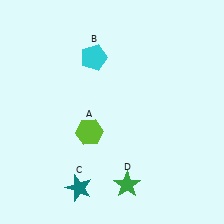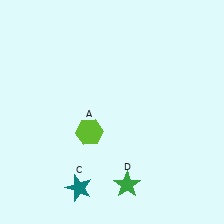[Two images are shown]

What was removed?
The cyan pentagon (B) was removed in Image 2.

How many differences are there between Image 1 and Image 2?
There is 1 difference between the two images.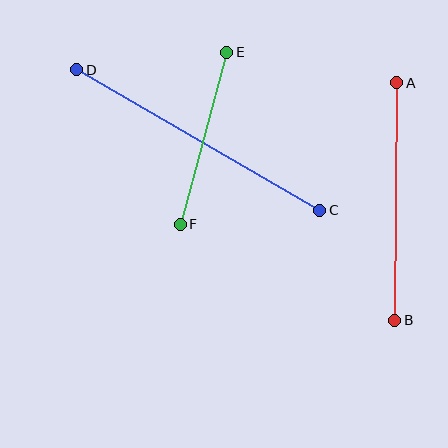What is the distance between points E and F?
The distance is approximately 178 pixels.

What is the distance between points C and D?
The distance is approximately 281 pixels.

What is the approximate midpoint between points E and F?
The midpoint is at approximately (203, 138) pixels.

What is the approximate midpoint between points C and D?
The midpoint is at approximately (198, 140) pixels.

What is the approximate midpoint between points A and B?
The midpoint is at approximately (396, 201) pixels.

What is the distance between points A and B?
The distance is approximately 238 pixels.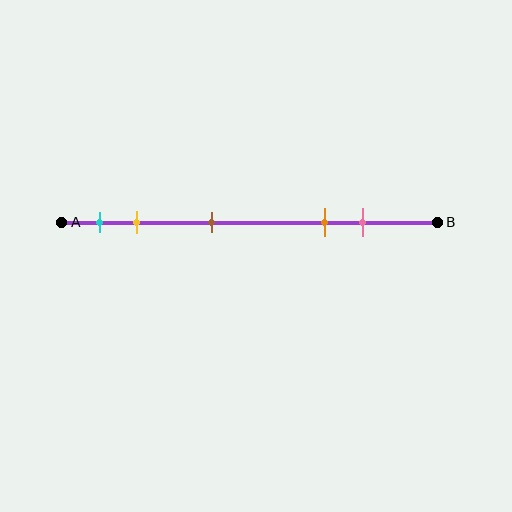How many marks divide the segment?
There are 5 marks dividing the segment.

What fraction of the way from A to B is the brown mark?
The brown mark is approximately 40% (0.4) of the way from A to B.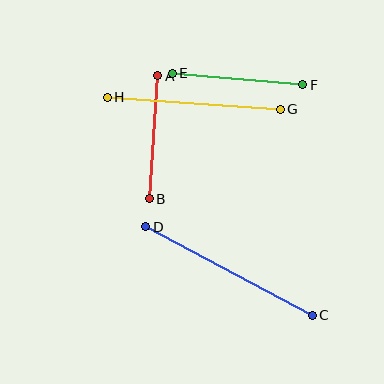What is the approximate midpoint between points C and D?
The midpoint is at approximately (229, 271) pixels.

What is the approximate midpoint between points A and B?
The midpoint is at approximately (153, 137) pixels.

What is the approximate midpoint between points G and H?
The midpoint is at approximately (194, 103) pixels.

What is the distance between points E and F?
The distance is approximately 131 pixels.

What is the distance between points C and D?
The distance is approximately 188 pixels.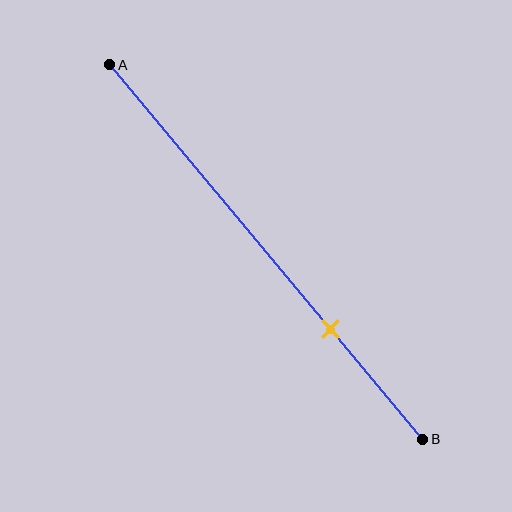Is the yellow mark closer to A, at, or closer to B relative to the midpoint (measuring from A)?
The yellow mark is closer to point B than the midpoint of segment AB.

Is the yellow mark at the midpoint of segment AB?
No, the mark is at about 70% from A, not at the 50% midpoint.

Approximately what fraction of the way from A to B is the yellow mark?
The yellow mark is approximately 70% of the way from A to B.